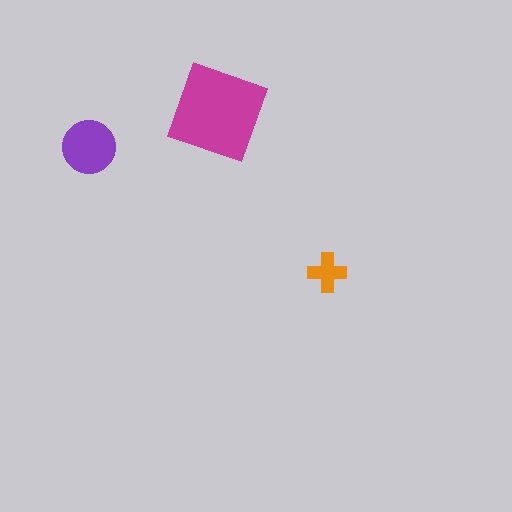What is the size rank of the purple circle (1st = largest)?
2nd.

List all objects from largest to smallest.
The magenta square, the purple circle, the orange cross.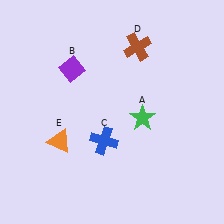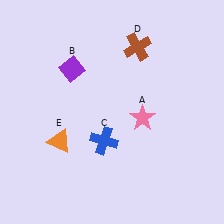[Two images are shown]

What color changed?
The star (A) changed from green in Image 1 to pink in Image 2.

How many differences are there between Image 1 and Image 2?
There is 1 difference between the two images.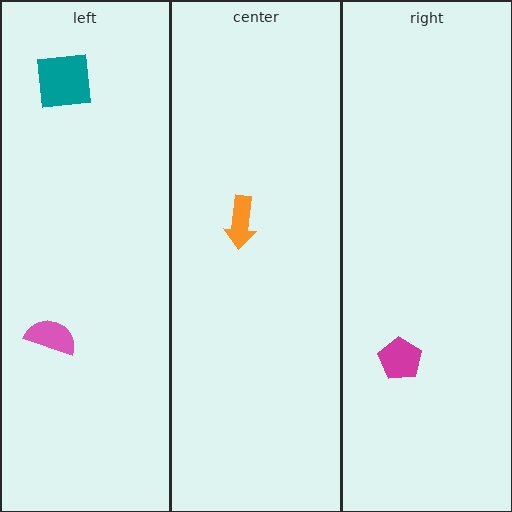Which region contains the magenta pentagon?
The right region.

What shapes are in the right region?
The magenta pentagon.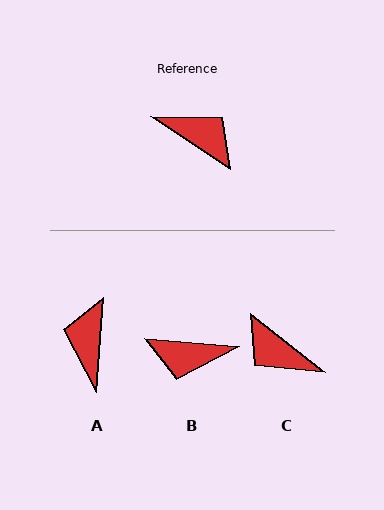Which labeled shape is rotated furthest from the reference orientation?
C, about 176 degrees away.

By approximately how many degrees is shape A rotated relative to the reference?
Approximately 119 degrees counter-clockwise.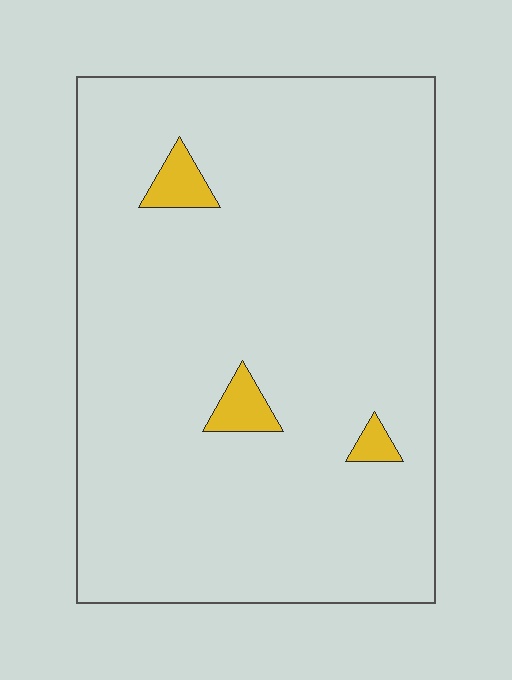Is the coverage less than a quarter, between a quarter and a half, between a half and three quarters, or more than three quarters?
Less than a quarter.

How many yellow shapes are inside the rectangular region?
3.